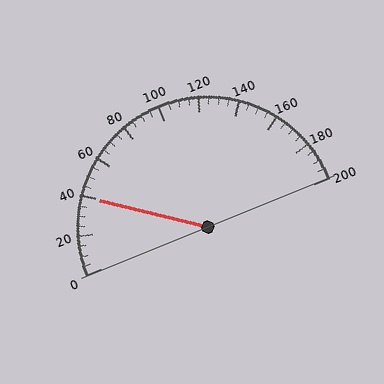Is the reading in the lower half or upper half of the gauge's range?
The reading is in the lower half of the range (0 to 200).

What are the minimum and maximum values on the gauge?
The gauge ranges from 0 to 200.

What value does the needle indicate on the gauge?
The needle indicates approximately 40.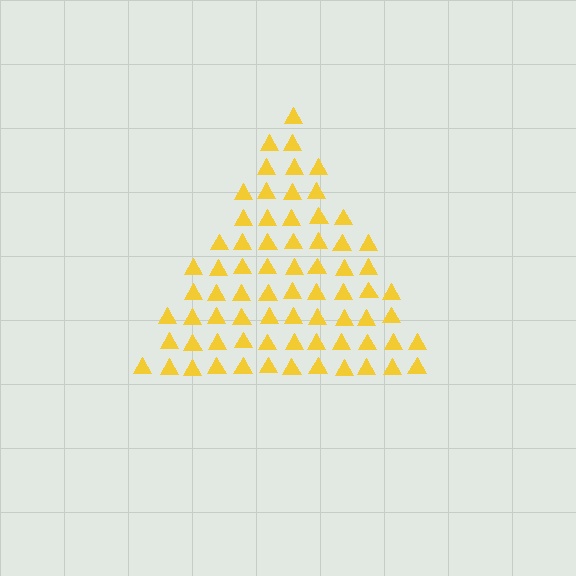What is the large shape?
The large shape is a triangle.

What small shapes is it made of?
It is made of small triangles.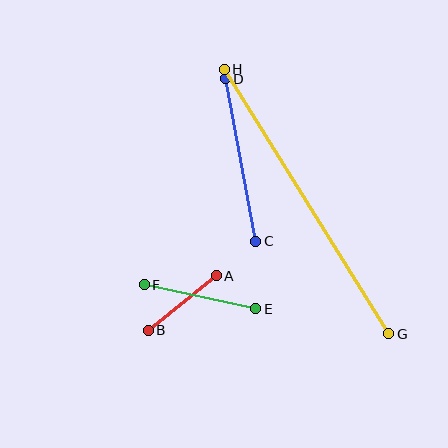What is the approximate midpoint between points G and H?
The midpoint is at approximately (307, 201) pixels.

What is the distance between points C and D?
The distance is approximately 165 pixels.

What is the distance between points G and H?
The distance is approximately 312 pixels.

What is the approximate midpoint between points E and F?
The midpoint is at approximately (200, 297) pixels.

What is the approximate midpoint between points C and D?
The midpoint is at approximately (240, 160) pixels.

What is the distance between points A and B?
The distance is approximately 87 pixels.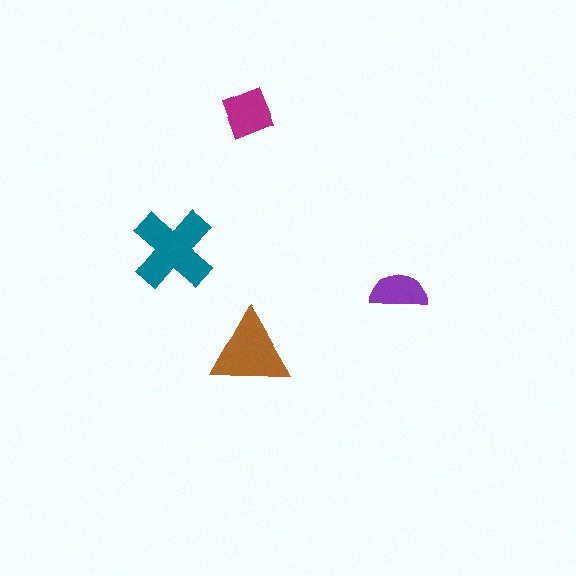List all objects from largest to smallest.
The teal cross, the brown triangle, the magenta square, the purple semicircle.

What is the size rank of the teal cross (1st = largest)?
1st.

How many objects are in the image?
There are 4 objects in the image.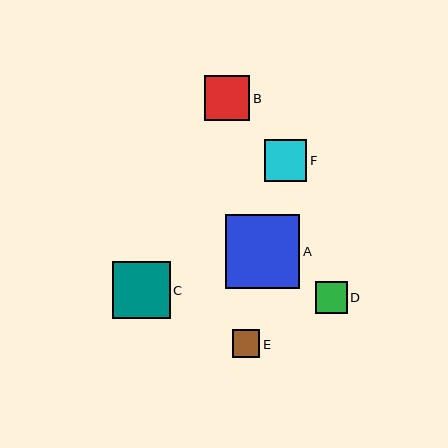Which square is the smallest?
Square E is the smallest with a size of approximately 28 pixels.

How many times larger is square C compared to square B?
Square C is approximately 1.3 times the size of square B.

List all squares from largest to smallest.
From largest to smallest: A, C, B, F, D, E.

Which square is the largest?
Square A is the largest with a size of approximately 74 pixels.